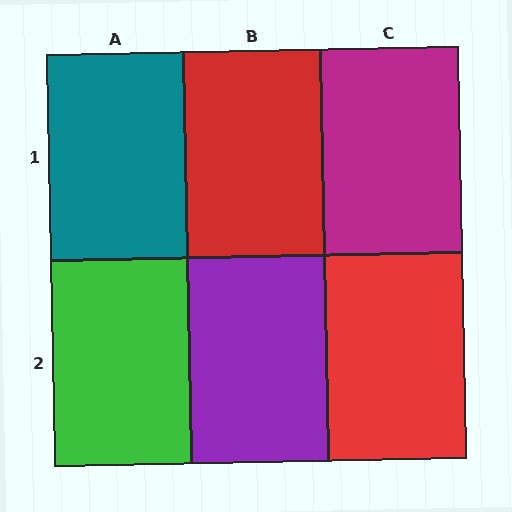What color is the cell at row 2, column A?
Green.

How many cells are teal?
1 cell is teal.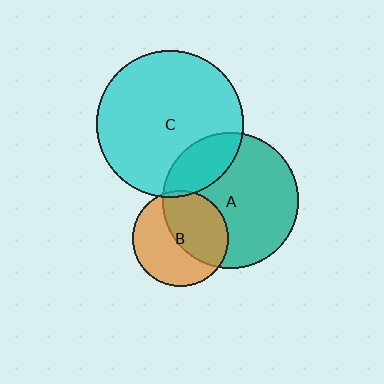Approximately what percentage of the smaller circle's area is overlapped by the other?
Approximately 20%.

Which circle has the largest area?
Circle C (cyan).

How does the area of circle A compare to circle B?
Approximately 2.0 times.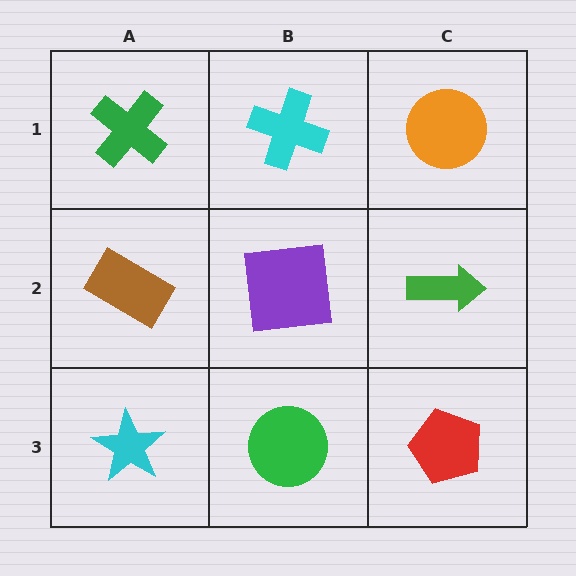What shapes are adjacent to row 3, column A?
A brown rectangle (row 2, column A), a green circle (row 3, column B).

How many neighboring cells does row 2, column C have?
3.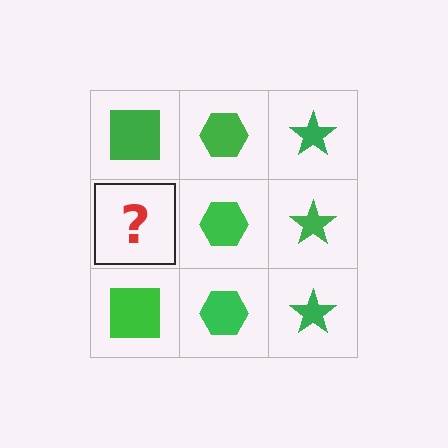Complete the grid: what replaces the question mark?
The question mark should be replaced with a green square.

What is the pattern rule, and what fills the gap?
The rule is that each column has a consistent shape. The gap should be filled with a green square.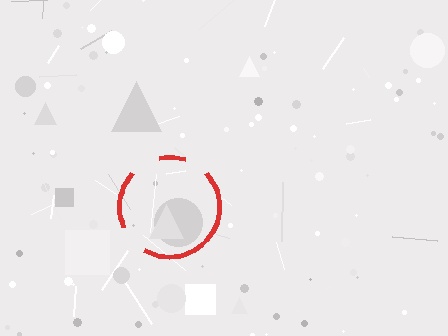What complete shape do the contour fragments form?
The contour fragments form a circle.